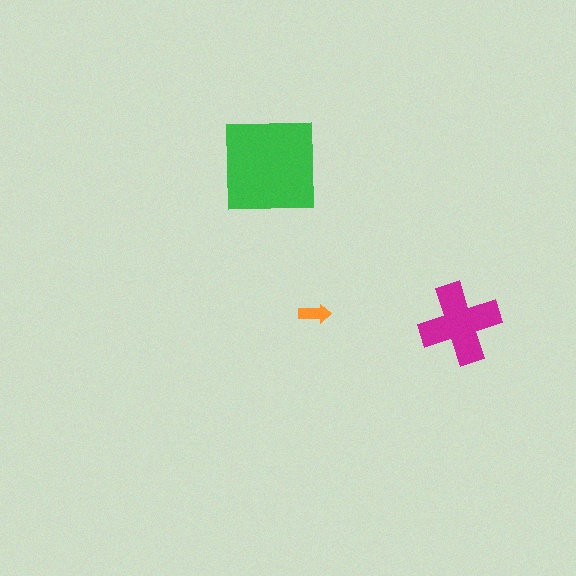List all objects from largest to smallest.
The green square, the magenta cross, the orange arrow.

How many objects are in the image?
There are 3 objects in the image.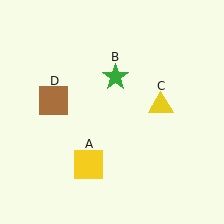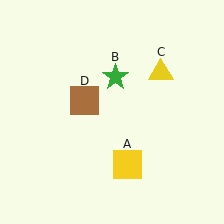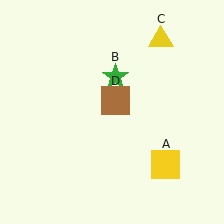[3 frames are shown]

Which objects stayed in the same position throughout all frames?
Green star (object B) remained stationary.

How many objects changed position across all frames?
3 objects changed position: yellow square (object A), yellow triangle (object C), brown square (object D).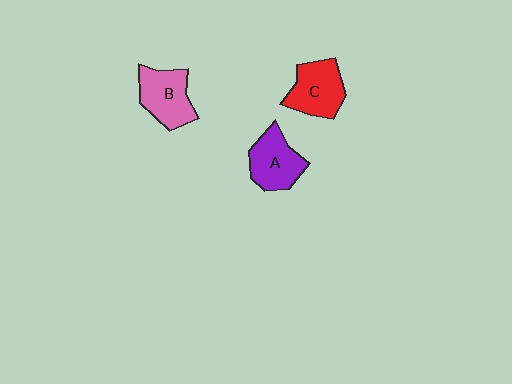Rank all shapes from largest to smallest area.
From largest to smallest: B (pink), C (red), A (purple).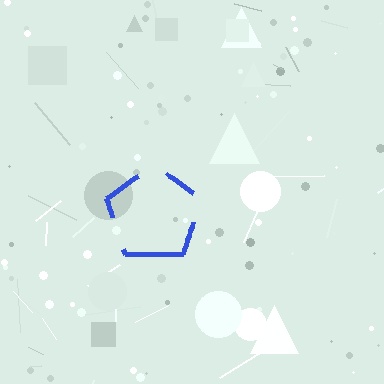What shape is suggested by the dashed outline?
The dashed outline suggests a pentagon.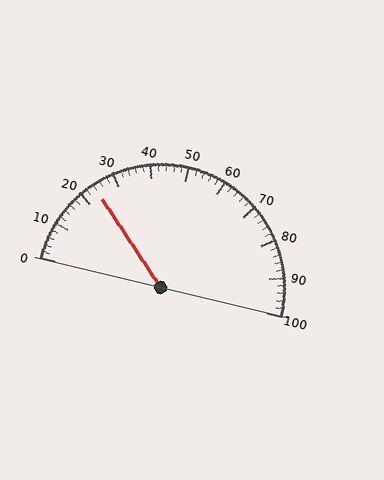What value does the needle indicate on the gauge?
The needle indicates approximately 24.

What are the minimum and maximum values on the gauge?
The gauge ranges from 0 to 100.